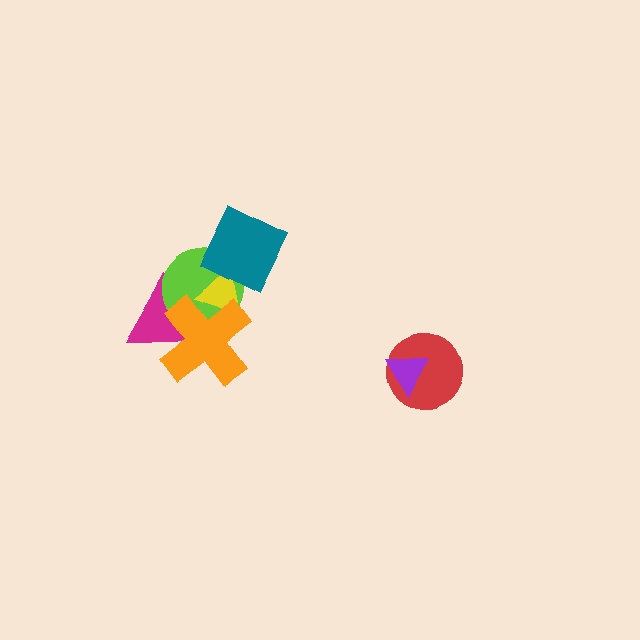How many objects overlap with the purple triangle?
1 object overlaps with the purple triangle.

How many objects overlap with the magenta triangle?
3 objects overlap with the magenta triangle.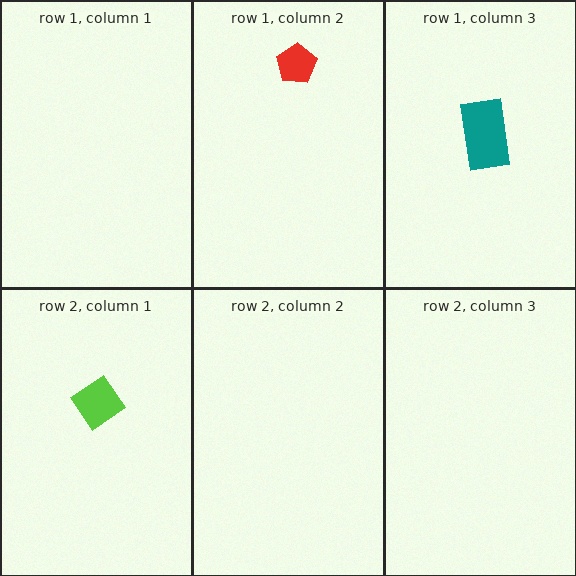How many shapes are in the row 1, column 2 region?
1.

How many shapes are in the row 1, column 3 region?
1.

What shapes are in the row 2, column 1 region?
The lime diamond.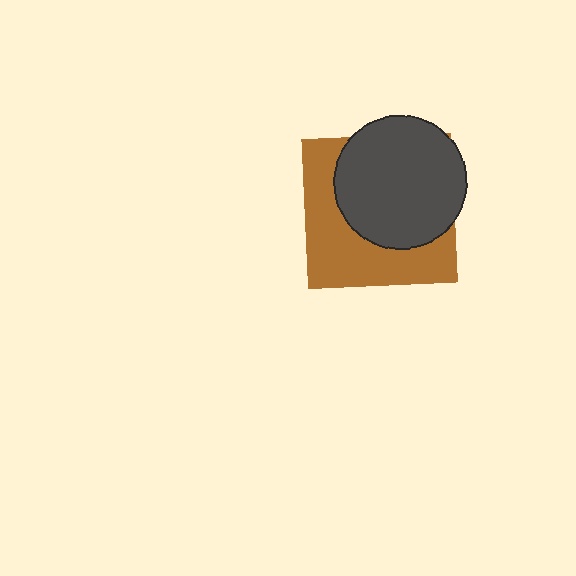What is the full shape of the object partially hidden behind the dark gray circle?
The partially hidden object is a brown square.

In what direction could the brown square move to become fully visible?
The brown square could move toward the lower-left. That would shift it out from behind the dark gray circle entirely.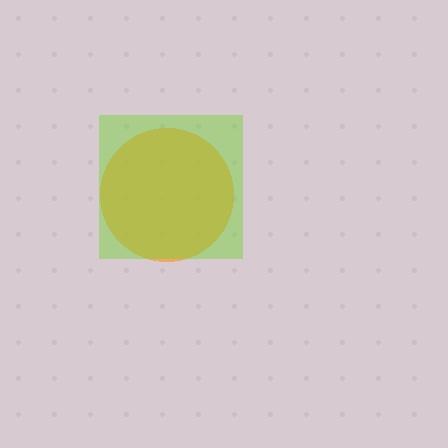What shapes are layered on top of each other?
The layered shapes are: an orange circle, a lime square.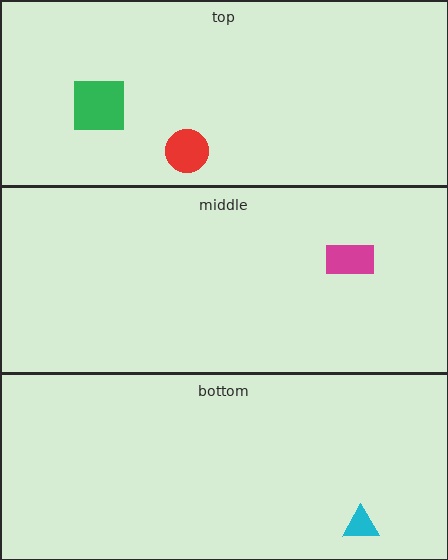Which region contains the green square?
The top region.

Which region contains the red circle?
The top region.